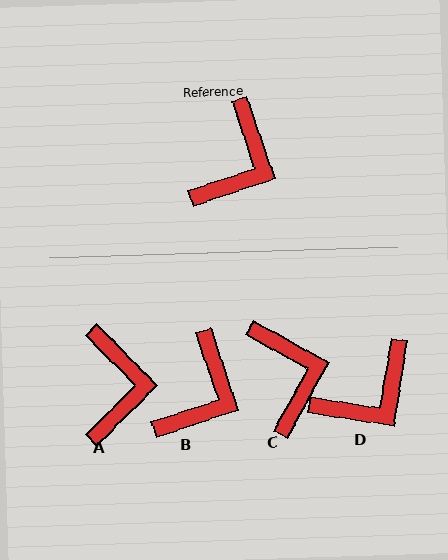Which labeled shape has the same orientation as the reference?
B.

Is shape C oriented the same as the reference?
No, it is off by about 43 degrees.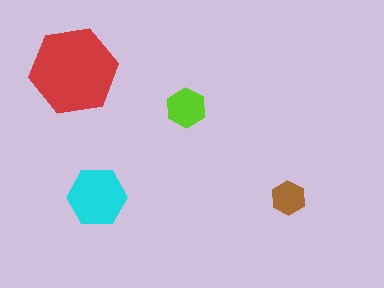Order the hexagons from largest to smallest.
the red one, the cyan one, the lime one, the brown one.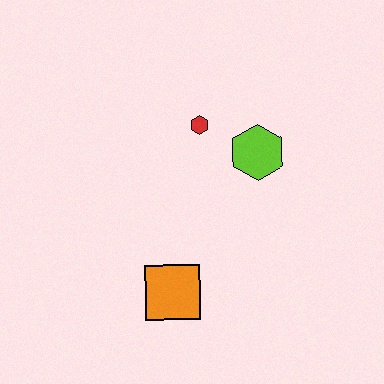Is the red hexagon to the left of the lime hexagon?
Yes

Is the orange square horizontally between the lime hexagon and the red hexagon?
No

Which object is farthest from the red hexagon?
The orange square is farthest from the red hexagon.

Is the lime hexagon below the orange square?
No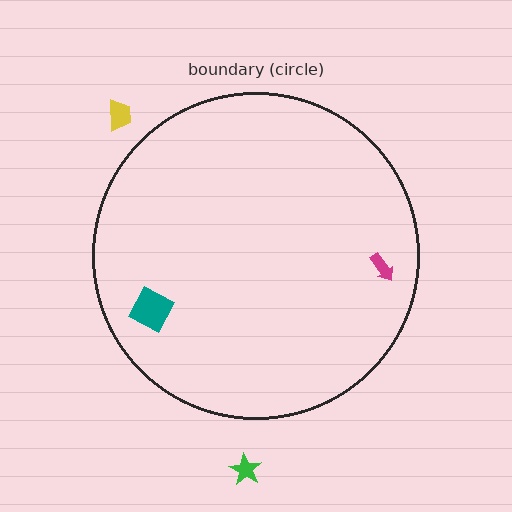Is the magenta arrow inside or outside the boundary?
Inside.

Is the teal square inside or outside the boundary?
Inside.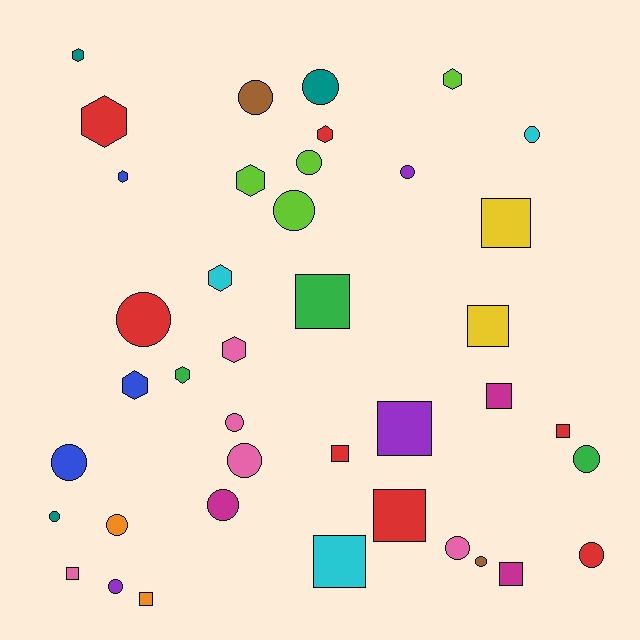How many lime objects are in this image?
There are 4 lime objects.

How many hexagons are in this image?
There are 10 hexagons.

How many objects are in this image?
There are 40 objects.